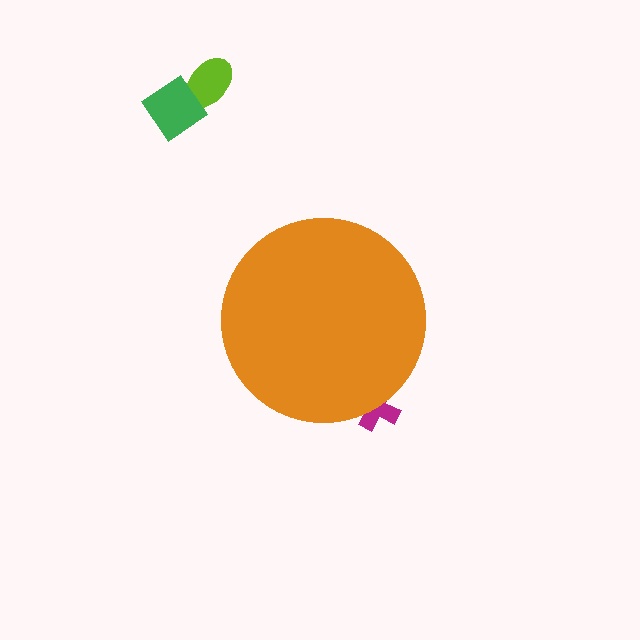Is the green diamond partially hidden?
No, the green diamond is fully visible.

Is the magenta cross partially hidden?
Yes, the magenta cross is partially hidden behind the orange circle.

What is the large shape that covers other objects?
An orange circle.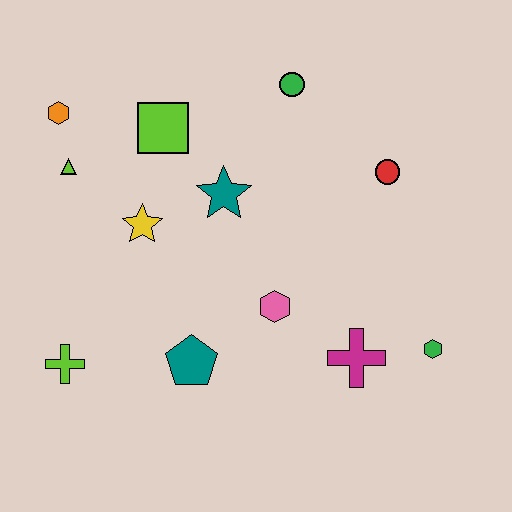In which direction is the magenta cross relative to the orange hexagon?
The magenta cross is to the right of the orange hexagon.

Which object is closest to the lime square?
The teal star is closest to the lime square.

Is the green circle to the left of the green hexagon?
Yes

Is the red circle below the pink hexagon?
No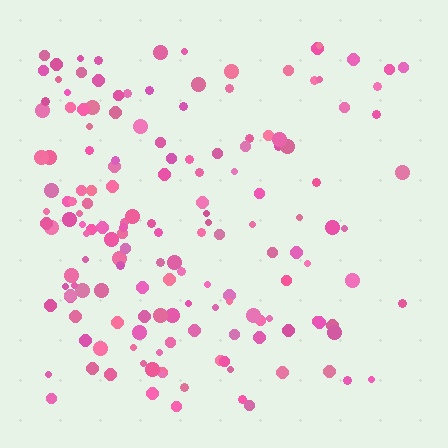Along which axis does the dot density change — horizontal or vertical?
Horizontal.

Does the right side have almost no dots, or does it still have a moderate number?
Still a moderate number, just noticeably fewer than the left.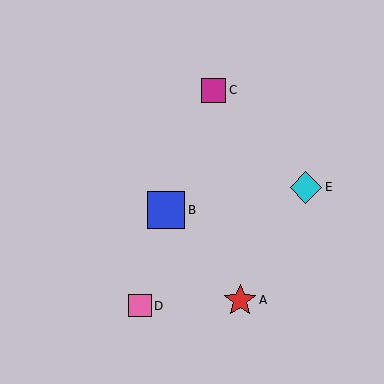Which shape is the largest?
The blue square (labeled B) is the largest.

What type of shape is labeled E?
Shape E is a cyan diamond.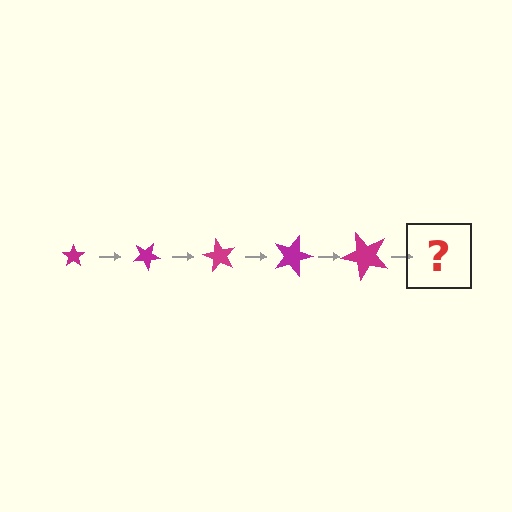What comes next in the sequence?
The next element should be a star, larger than the previous one and rotated 150 degrees from the start.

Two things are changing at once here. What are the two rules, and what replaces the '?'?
The two rules are that the star grows larger each step and it rotates 30 degrees each step. The '?' should be a star, larger than the previous one and rotated 150 degrees from the start.